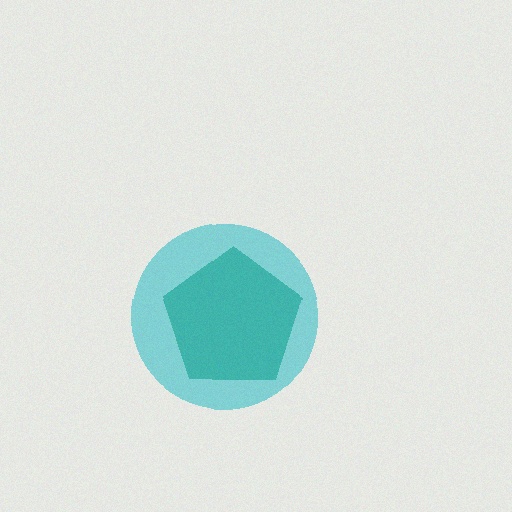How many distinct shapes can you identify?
There are 2 distinct shapes: a cyan circle, a teal pentagon.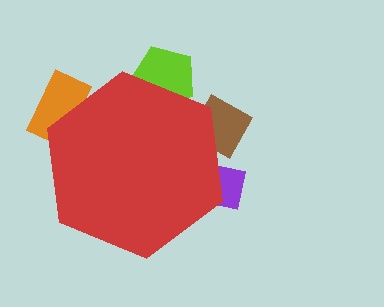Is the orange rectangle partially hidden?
Yes, the orange rectangle is partially hidden behind the red hexagon.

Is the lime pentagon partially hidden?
Yes, the lime pentagon is partially hidden behind the red hexagon.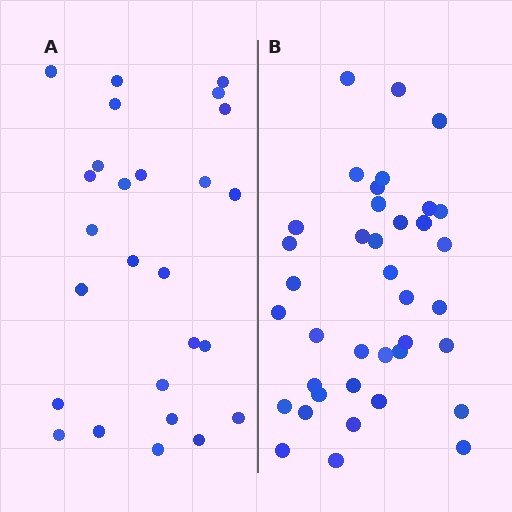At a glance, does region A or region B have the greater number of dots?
Region B (the right region) has more dots.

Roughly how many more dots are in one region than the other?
Region B has roughly 12 or so more dots than region A.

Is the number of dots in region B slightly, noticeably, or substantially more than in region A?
Region B has substantially more. The ratio is roughly 1.5 to 1.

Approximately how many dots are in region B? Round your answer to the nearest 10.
About 40 dots. (The exact count is 38, which rounds to 40.)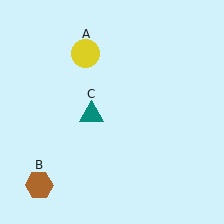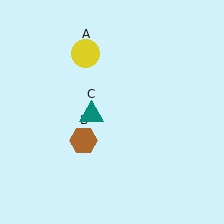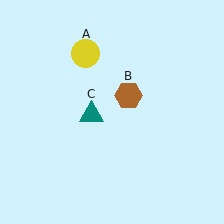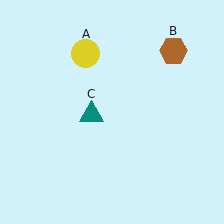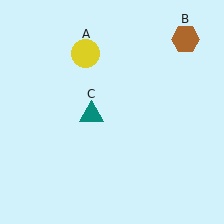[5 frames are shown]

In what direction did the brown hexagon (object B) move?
The brown hexagon (object B) moved up and to the right.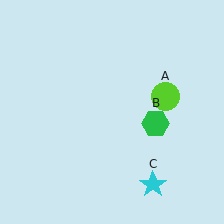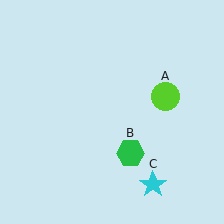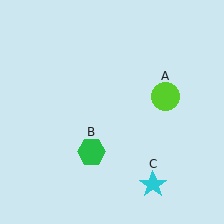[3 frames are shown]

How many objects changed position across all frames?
1 object changed position: green hexagon (object B).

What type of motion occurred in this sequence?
The green hexagon (object B) rotated clockwise around the center of the scene.